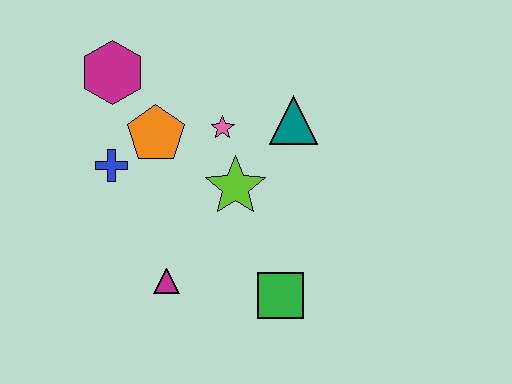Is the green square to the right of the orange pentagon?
Yes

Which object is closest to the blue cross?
The orange pentagon is closest to the blue cross.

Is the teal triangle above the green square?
Yes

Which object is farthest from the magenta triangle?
The magenta hexagon is farthest from the magenta triangle.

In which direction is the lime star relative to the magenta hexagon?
The lime star is to the right of the magenta hexagon.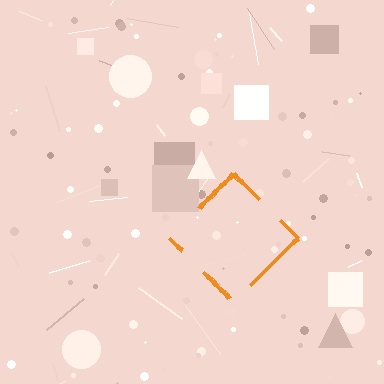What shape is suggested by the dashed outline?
The dashed outline suggests a diamond.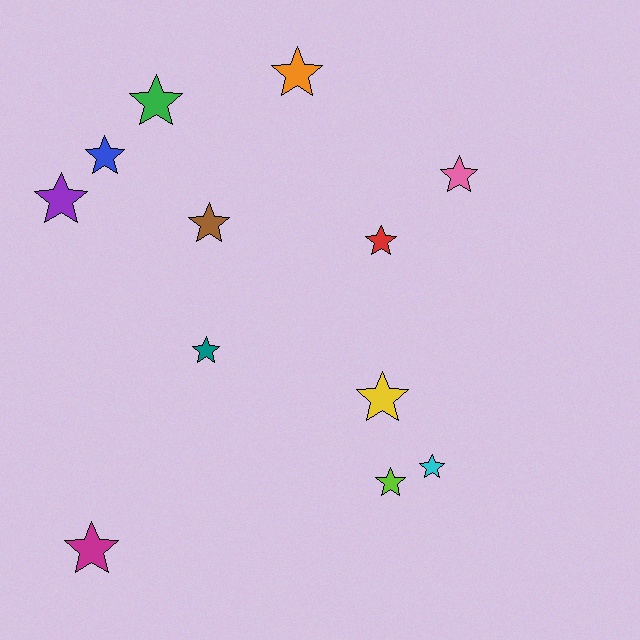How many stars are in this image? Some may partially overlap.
There are 12 stars.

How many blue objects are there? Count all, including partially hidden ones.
There is 1 blue object.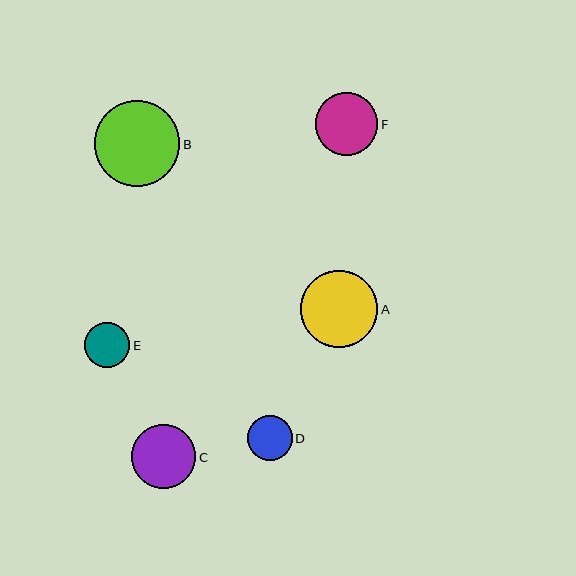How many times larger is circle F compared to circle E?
Circle F is approximately 1.4 times the size of circle E.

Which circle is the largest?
Circle B is the largest with a size of approximately 86 pixels.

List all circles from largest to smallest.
From largest to smallest: B, A, C, F, D, E.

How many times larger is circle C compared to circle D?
Circle C is approximately 1.4 times the size of circle D.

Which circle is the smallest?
Circle E is the smallest with a size of approximately 45 pixels.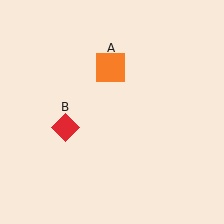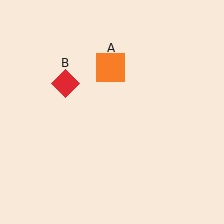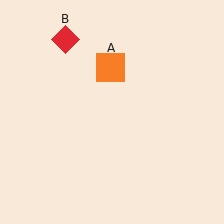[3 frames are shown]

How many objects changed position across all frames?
1 object changed position: red diamond (object B).